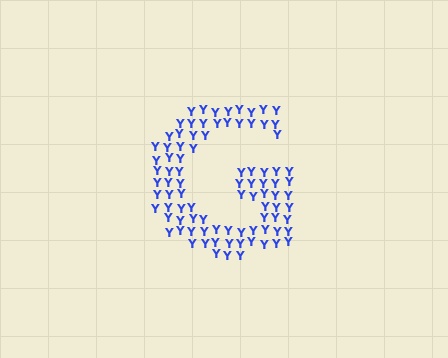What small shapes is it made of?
It is made of small letter Y's.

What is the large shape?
The large shape is the letter G.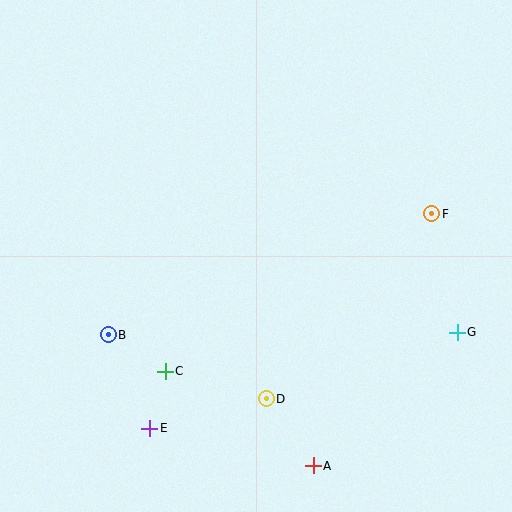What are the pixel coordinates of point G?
Point G is at (457, 332).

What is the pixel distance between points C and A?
The distance between C and A is 175 pixels.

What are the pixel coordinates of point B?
Point B is at (108, 335).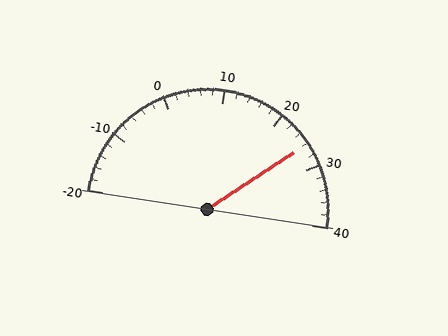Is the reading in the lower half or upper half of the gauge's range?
The reading is in the upper half of the range (-20 to 40).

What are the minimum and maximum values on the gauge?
The gauge ranges from -20 to 40.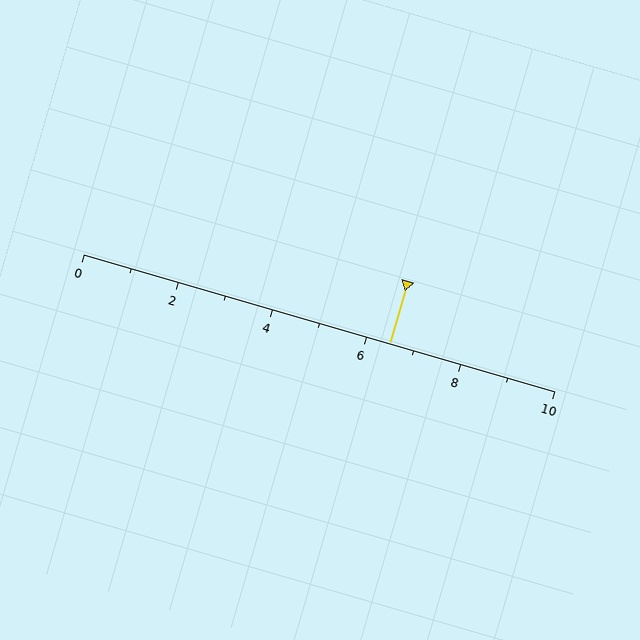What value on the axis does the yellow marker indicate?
The marker indicates approximately 6.5.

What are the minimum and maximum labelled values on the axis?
The axis runs from 0 to 10.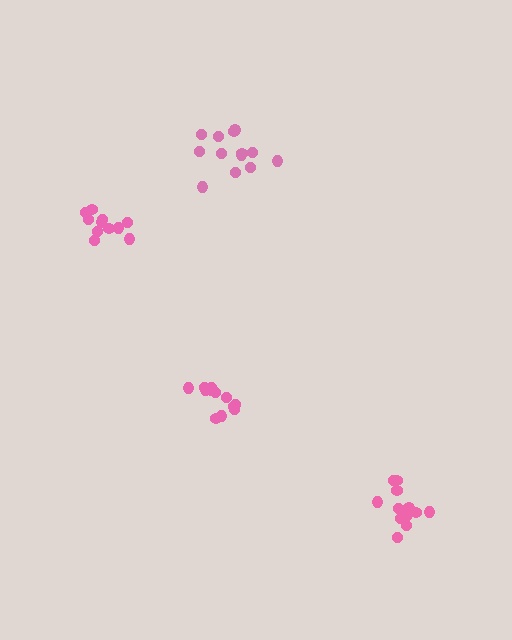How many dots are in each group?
Group 1: 13 dots, Group 2: 13 dots, Group 3: 14 dots, Group 4: 11 dots (51 total).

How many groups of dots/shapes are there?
There are 4 groups.